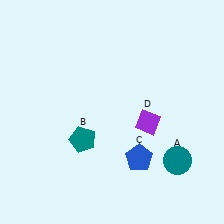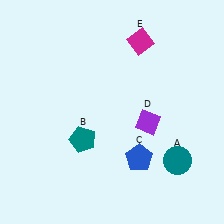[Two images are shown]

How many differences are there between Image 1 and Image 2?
There is 1 difference between the two images.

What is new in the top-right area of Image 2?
A magenta diamond (E) was added in the top-right area of Image 2.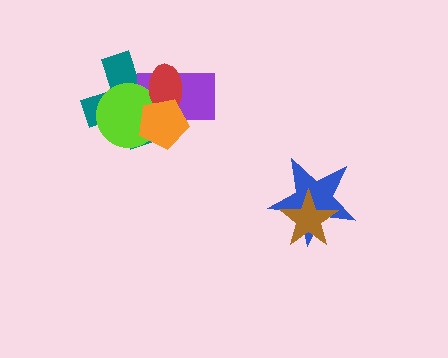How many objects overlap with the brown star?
1 object overlaps with the brown star.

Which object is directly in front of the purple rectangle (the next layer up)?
The lime circle is directly in front of the purple rectangle.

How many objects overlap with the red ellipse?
4 objects overlap with the red ellipse.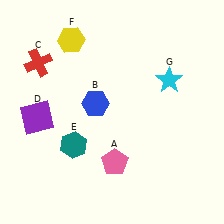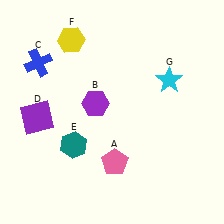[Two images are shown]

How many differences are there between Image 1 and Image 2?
There are 2 differences between the two images.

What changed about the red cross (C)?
In Image 1, C is red. In Image 2, it changed to blue.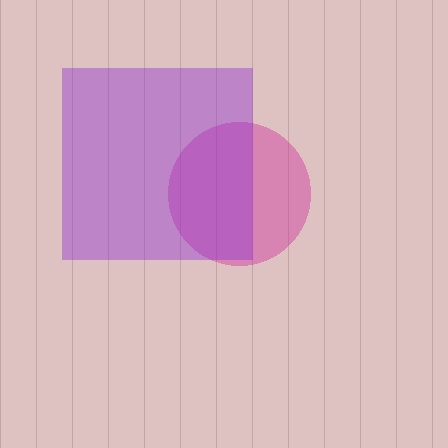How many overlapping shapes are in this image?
There are 2 overlapping shapes in the image.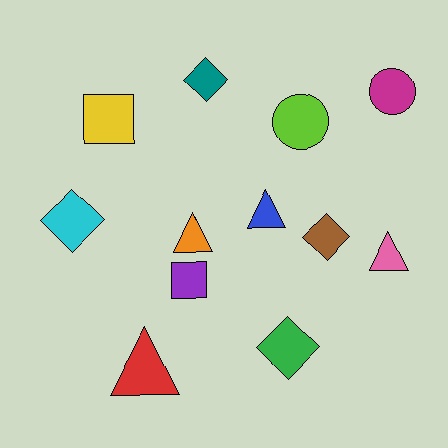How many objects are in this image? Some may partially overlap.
There are 12 objects.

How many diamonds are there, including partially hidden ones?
There are 4 diamonds.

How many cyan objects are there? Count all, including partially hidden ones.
There is 1 cyan object.